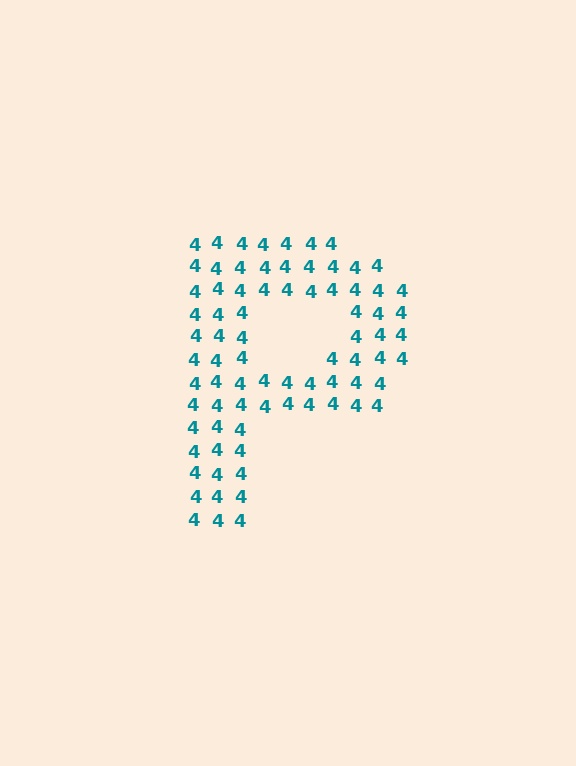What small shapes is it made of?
It is made of small digit 4's.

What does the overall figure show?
The overall figure shows the letter P.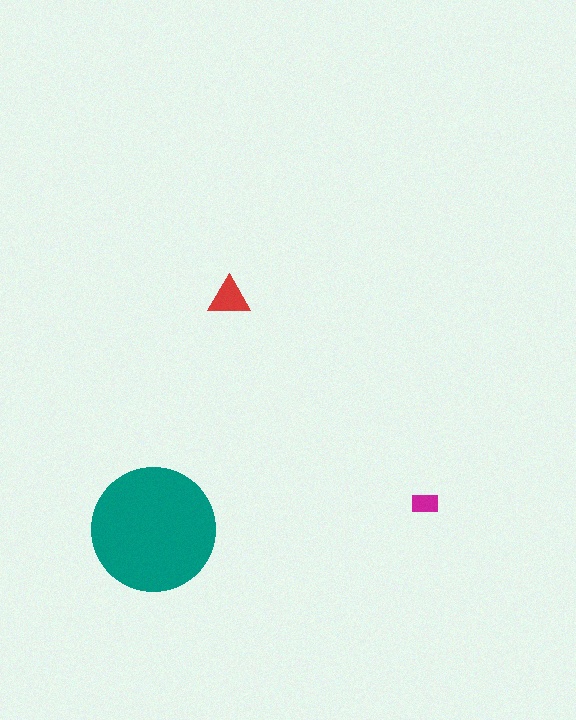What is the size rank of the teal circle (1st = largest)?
1st.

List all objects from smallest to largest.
The magenta rectangle, the red triangle, the teal circle.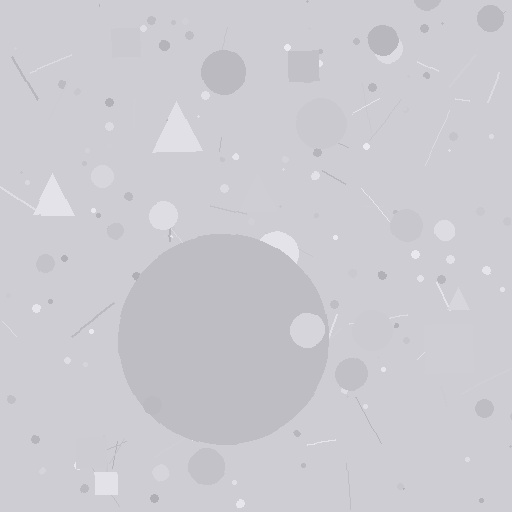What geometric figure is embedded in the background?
A circle is embedded in the background.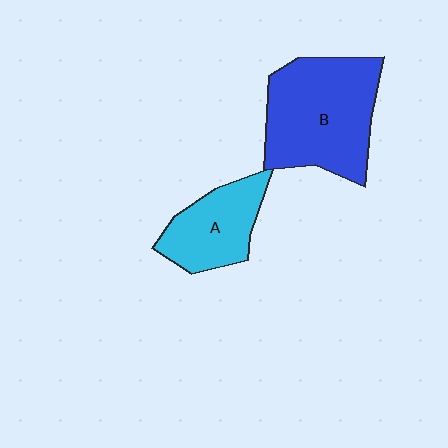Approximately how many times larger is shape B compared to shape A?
Approximately 1.7 times.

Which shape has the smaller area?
Shape A (cyan).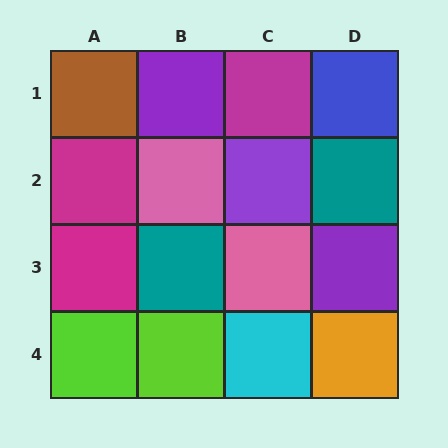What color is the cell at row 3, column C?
Pink.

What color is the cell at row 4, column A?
Lime.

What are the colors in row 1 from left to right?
Brown, purple, magenta, blue.